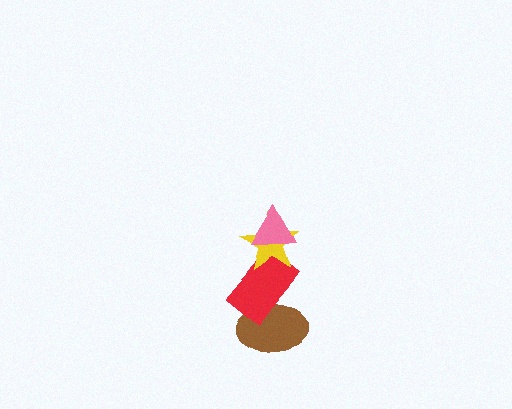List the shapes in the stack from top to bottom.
From top to bottom: the pink triangle, the yellow star, the red rectangle, the brown ellipse.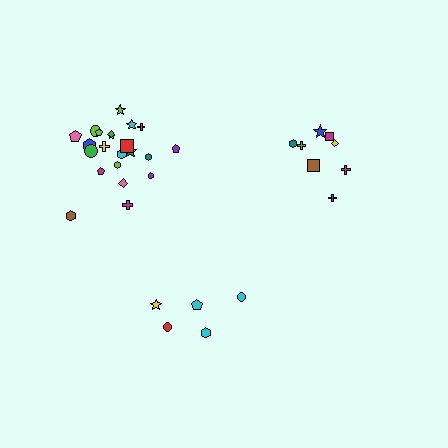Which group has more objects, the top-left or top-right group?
The top-left group.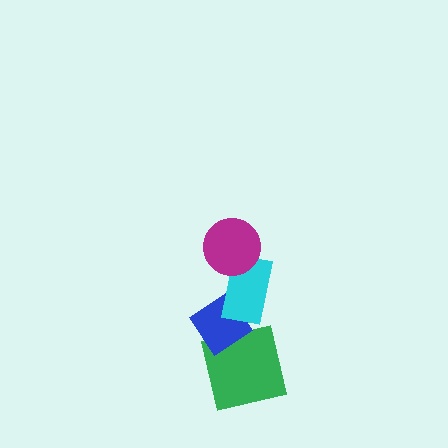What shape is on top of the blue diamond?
The cyan rectangle is on top of the blue diamond.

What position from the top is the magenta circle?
The magenta circle is 1st from the top.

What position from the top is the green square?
The green square is 4th from the top.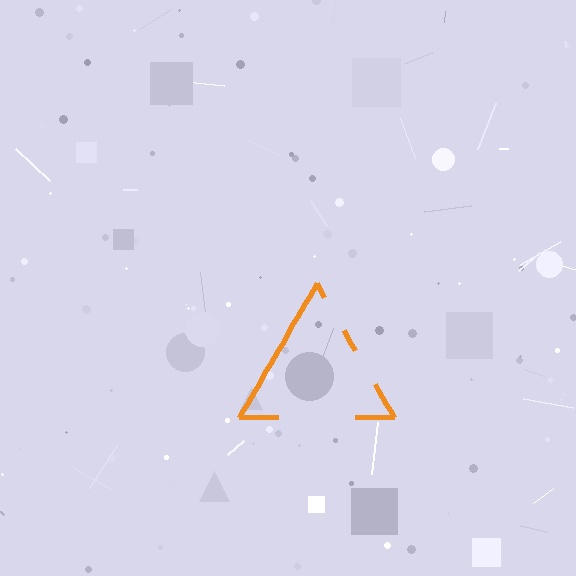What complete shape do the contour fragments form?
The contour fragments form a triangle.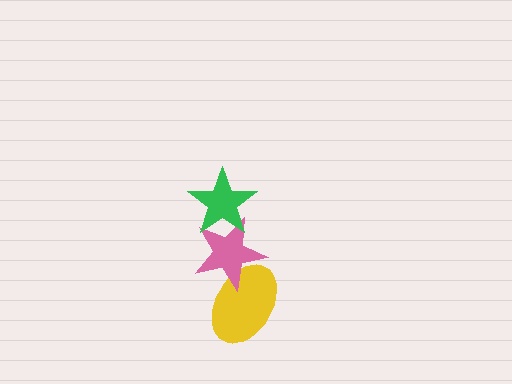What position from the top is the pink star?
The pink star is 2nd from the top.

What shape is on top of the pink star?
The green star is on top of the pink star.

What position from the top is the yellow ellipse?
The yellow ellipse is 3rd from the top.